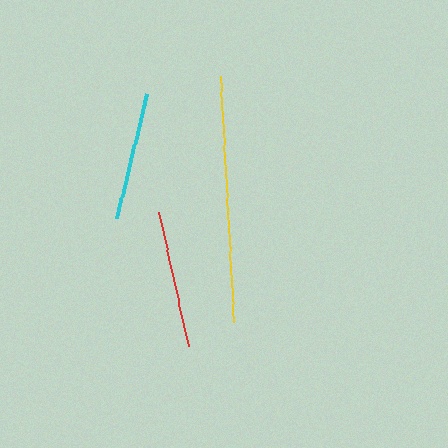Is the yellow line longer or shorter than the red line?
The yellow line is longer than the red line.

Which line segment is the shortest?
The cyan line is the shortest at approximately 129 pixels.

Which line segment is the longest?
The yellow line is the longest at approximately 246 pixels.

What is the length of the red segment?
The red segment is approximately 138 pixels long.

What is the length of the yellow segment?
The yellow segment is approximately 246 pixels long.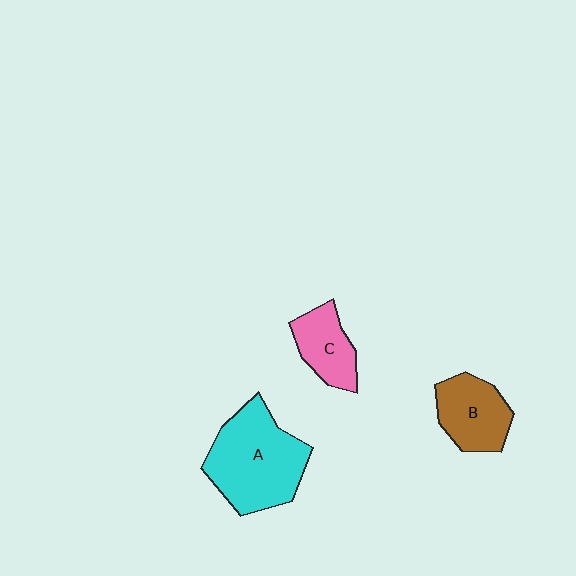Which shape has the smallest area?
Shape C (pink).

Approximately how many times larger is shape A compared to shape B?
Approximately 1.7 times.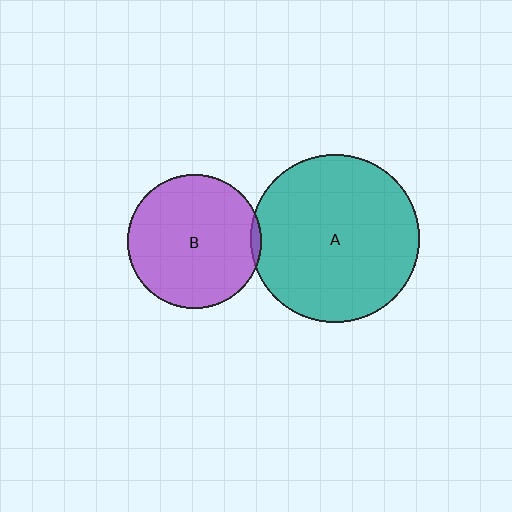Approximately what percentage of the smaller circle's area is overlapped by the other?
Approximately 5%.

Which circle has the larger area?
Circle A (teal).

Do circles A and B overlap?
Yes.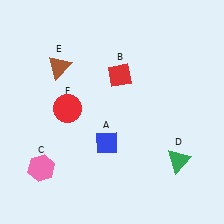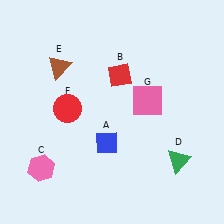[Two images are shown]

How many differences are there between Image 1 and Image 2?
There is 1 difference between the two images.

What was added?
A pink square (G) was added in Image 2.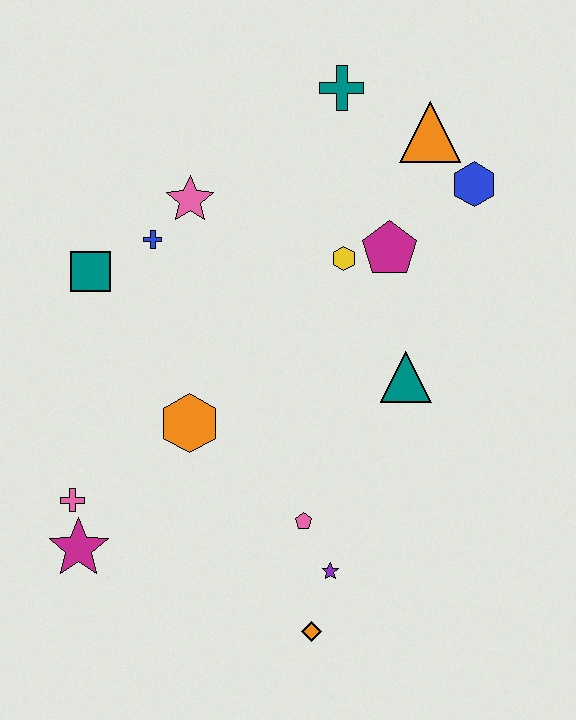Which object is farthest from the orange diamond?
The teal cross is farthest from the orange diamond.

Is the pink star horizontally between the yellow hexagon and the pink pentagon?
No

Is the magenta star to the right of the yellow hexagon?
No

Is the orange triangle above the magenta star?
Yes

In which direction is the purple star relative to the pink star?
The purple star is below the pink star.